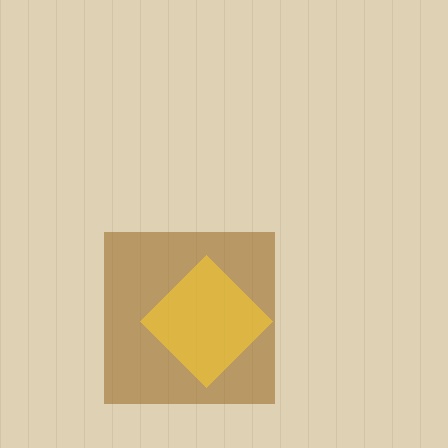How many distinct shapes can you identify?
There are 2 distinct shapes: a brown square, a yellow diamond.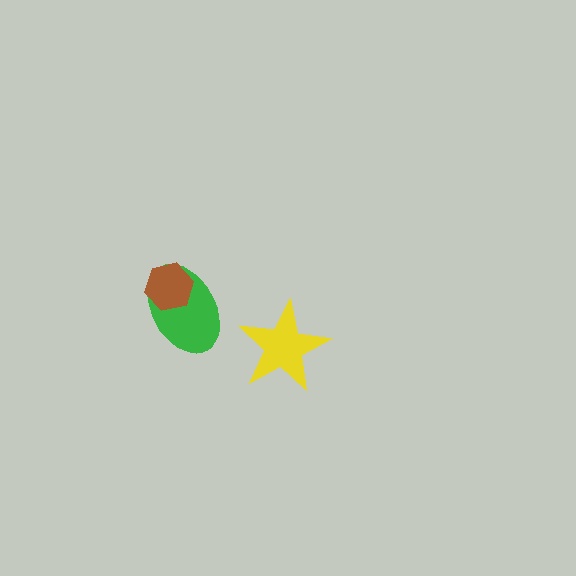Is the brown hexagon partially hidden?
No, no other shape covers it.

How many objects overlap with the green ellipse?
1 object overlaps with the green ellipse.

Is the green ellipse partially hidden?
Yes, it is partially covered by another shape.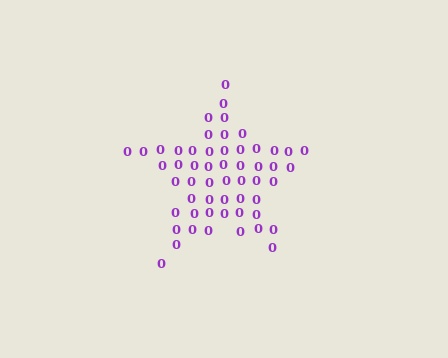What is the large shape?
The large shape is a star.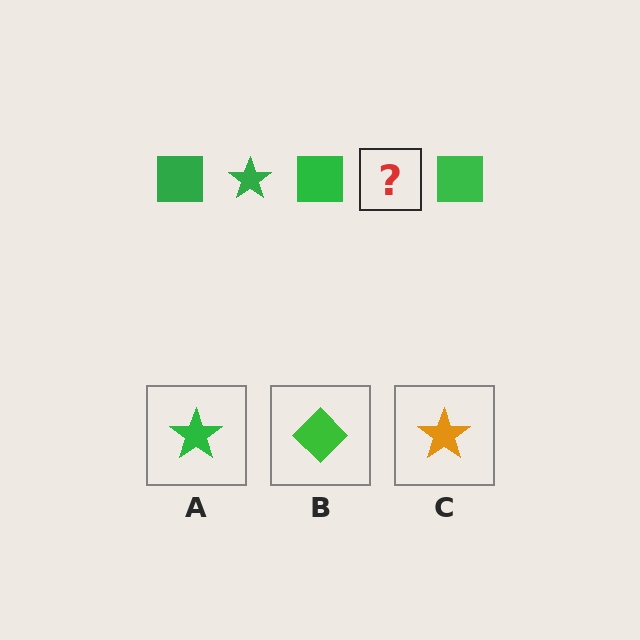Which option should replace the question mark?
Option A.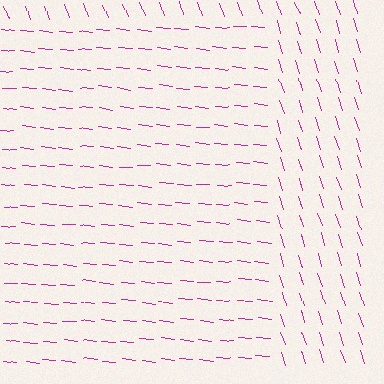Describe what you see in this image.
The image is filled with small magenta line segments. A rectangle region in the image has lines oriented differently from the surrounding lines, creating a visible texture boundary.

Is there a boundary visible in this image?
Yes, there is a texture boundary formed by a change in line orientation.